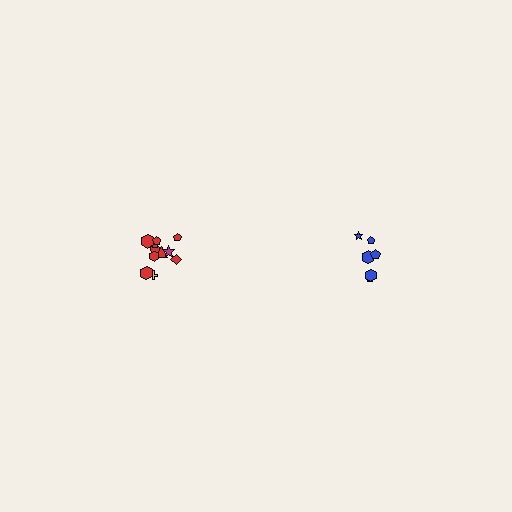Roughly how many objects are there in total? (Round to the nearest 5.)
Roughly 20 objects in total.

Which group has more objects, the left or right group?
The left group.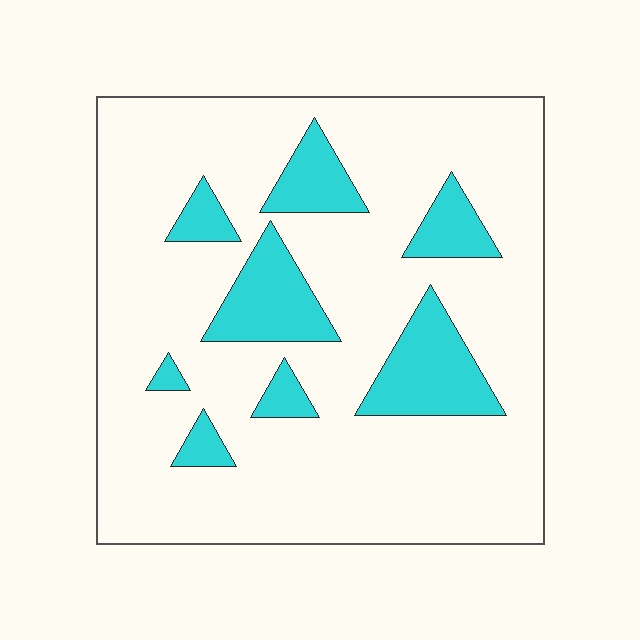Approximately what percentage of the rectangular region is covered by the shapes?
Approximately 20%.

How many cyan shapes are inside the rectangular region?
8.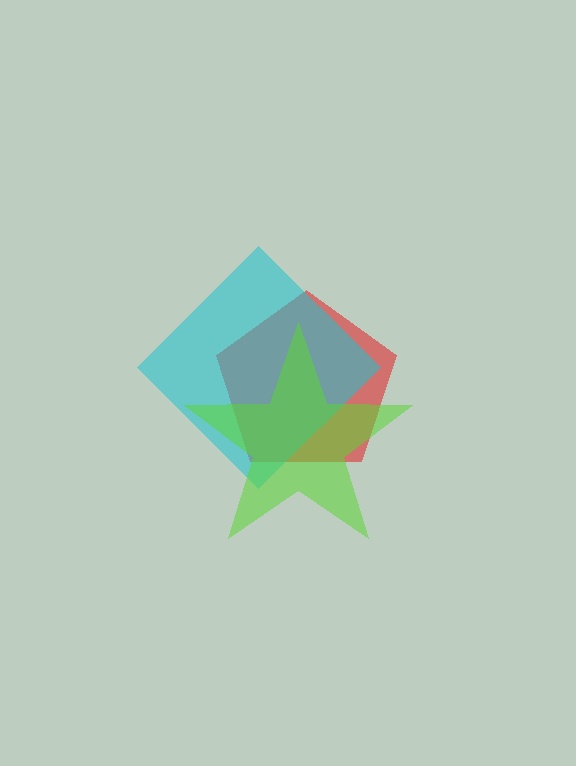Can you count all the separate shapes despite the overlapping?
Yes, there are 3 separate shapes.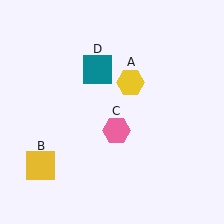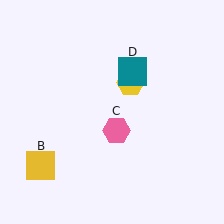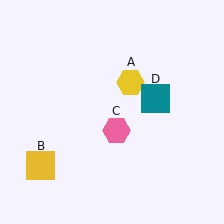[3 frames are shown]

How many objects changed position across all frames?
1 object changed position: teal square (object D).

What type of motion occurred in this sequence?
The teal square (object D) rotated clockwise around the center of the scene.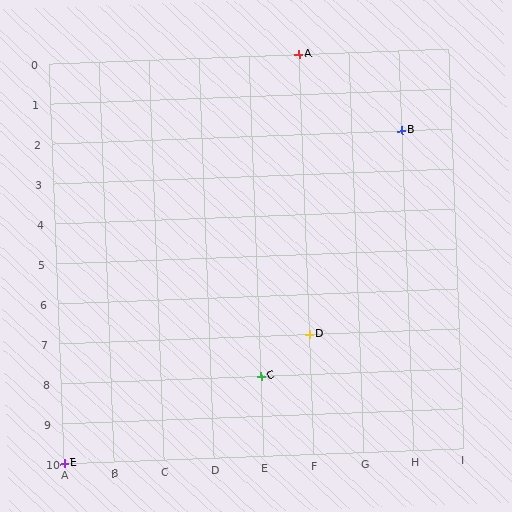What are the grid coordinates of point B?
Point B is at grid coordinates (H, 2).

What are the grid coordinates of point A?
Point A is at grid coordinates (F, 0).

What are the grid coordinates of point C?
Point C is at grid coordinates (E, 8).